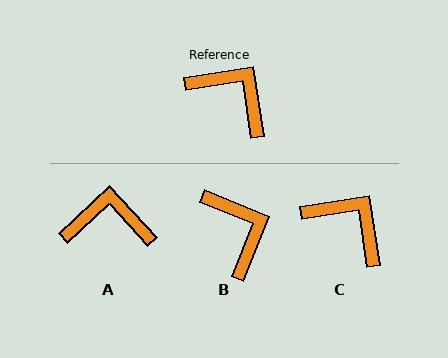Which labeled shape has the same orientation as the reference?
C.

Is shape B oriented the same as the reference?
No, it is off by about 31 degrees.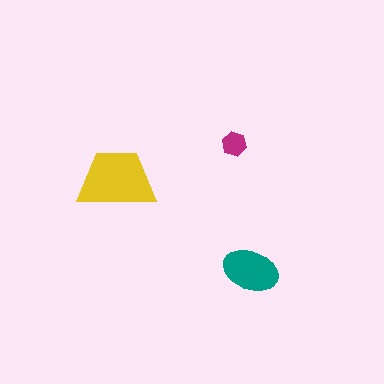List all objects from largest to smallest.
The yellow trapezoid, the teal ellipse, the magenta hexagon.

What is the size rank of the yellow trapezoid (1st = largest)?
1st.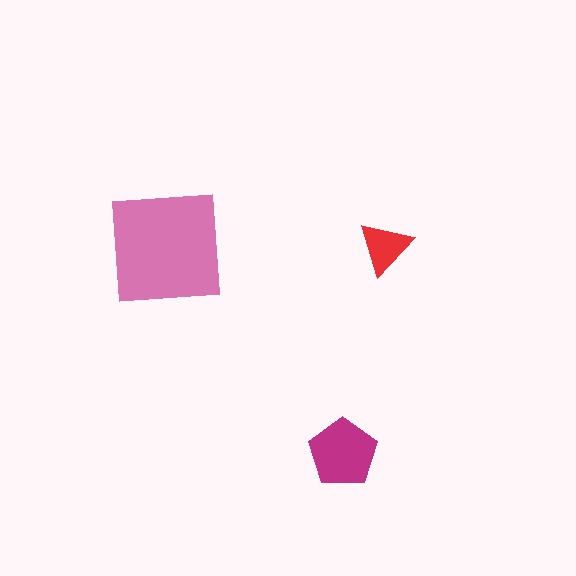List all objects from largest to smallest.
The pink square, the magenta pentagon, the red triangle.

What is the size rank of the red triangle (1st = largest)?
3rd.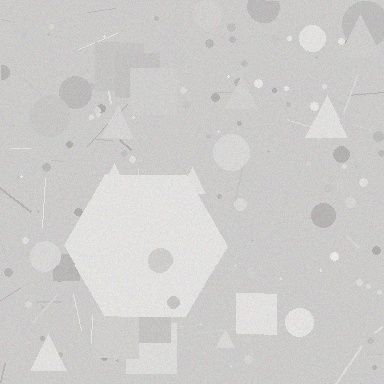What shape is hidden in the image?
A hexagon is hidden in the image.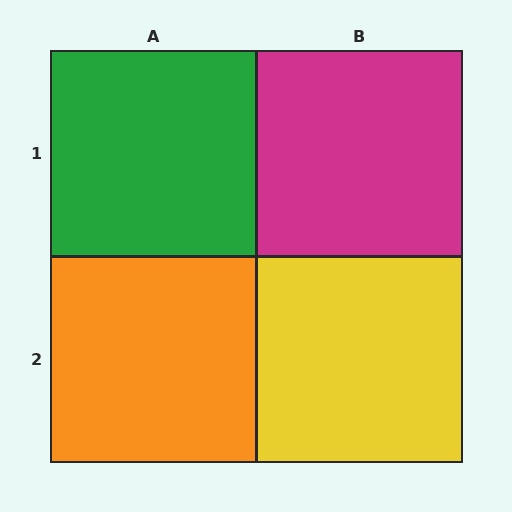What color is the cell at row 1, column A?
Green.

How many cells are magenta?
1 cell is magenta.